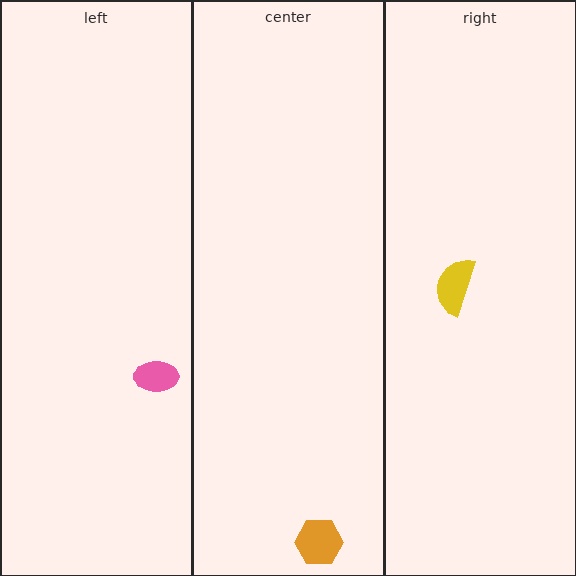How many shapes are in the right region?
1.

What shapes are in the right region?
The yellow semicircle.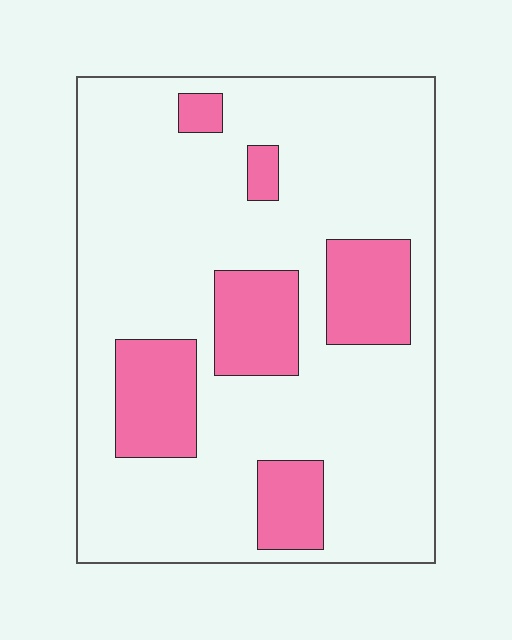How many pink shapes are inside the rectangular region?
6.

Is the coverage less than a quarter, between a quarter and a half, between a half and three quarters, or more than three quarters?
Less than a quarter.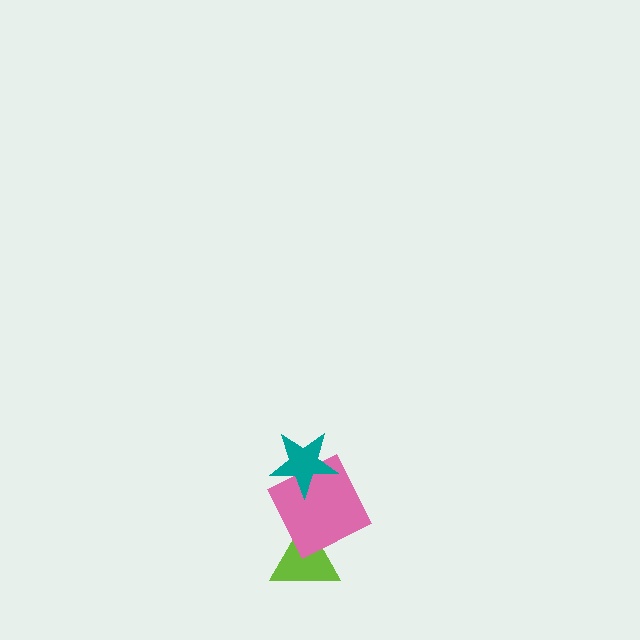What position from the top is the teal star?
The teal star is 1st from the top.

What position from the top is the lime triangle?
The lime triangle is 3rd from the top.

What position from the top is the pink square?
The pink square is 2nd from the top.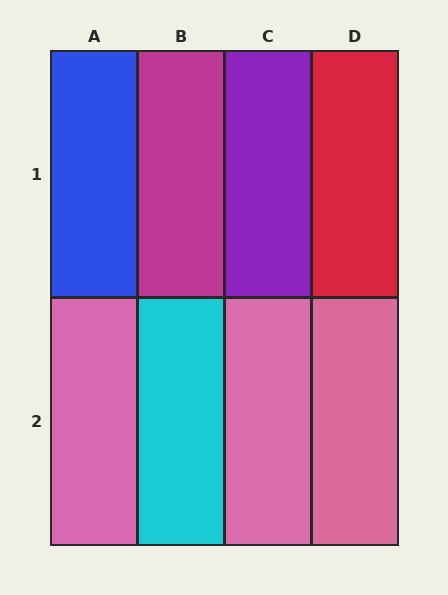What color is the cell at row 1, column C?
Purple.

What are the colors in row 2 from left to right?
Pink, cyan, pink, pink.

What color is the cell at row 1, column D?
Red.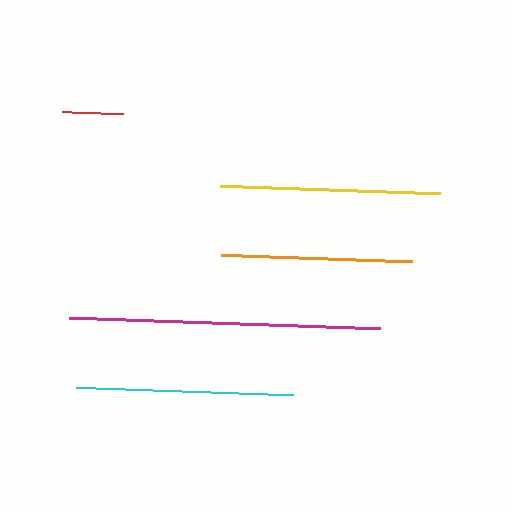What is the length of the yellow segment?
The yellow segment is approximately 220 pixels long.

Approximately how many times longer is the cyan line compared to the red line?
The cyan line is approximately 3.5 times the length of the red line.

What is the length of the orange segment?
The orange segment is approximately 191 pixels long.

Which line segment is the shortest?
The red line is the shortest at approximately 61 pixels.